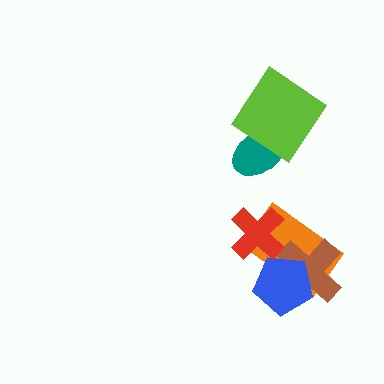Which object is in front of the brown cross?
The blue pentagon is in front of the brown cross.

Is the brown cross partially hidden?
Yes, it is partially covered by another shape.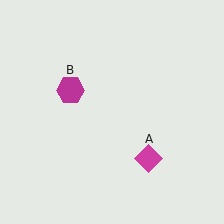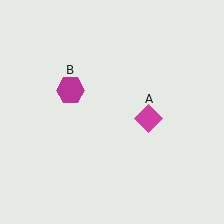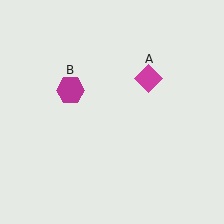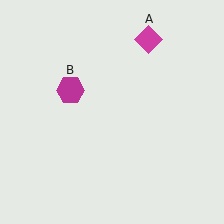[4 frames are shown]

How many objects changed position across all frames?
1 object changed position: magenta diamond (object A).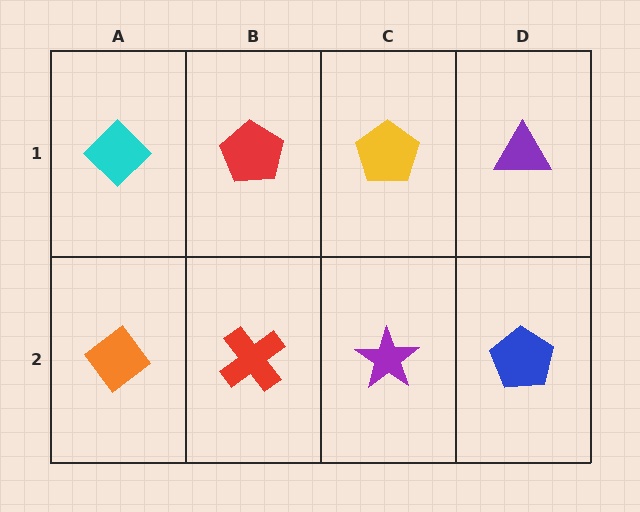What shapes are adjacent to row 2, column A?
A cyan diamond (row 1, column A), a red cross (row 2, column B).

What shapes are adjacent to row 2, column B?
A red pentagon (row 1, column B), an orange diamond (row 2, column A), a purple star (row 2, column C).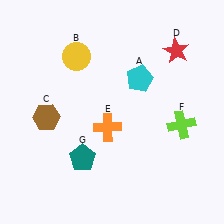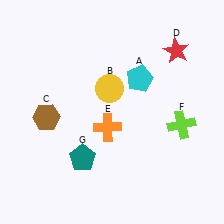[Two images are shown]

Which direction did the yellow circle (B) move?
The yellow circle (B) moved right.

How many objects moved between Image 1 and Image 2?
1 object moved between the two images.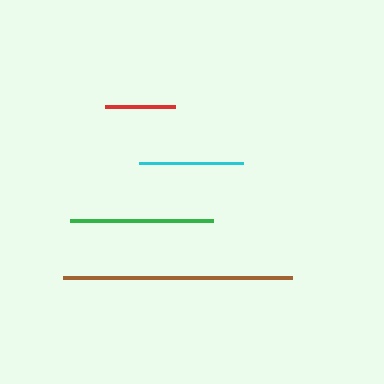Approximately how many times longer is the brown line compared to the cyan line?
The brown line is approximately 2.2 times the length of the cyan line.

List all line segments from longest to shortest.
From longest to shortest: brown, green, cyan, red.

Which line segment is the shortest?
The red line is the shortest at approximately 69 pixels.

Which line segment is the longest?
The brown line is the longest at approximately 229 pixels.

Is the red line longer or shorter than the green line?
The green line is longer than the red line.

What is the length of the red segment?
The red segment is approximately 69 pixels long.